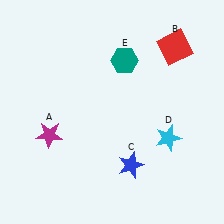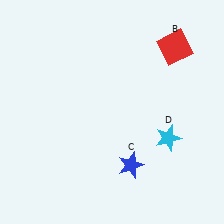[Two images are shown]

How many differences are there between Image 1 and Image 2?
There are 2 differences between the two images.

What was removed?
The magenta star (A), the teal hexagon (E) were removed in Image 2.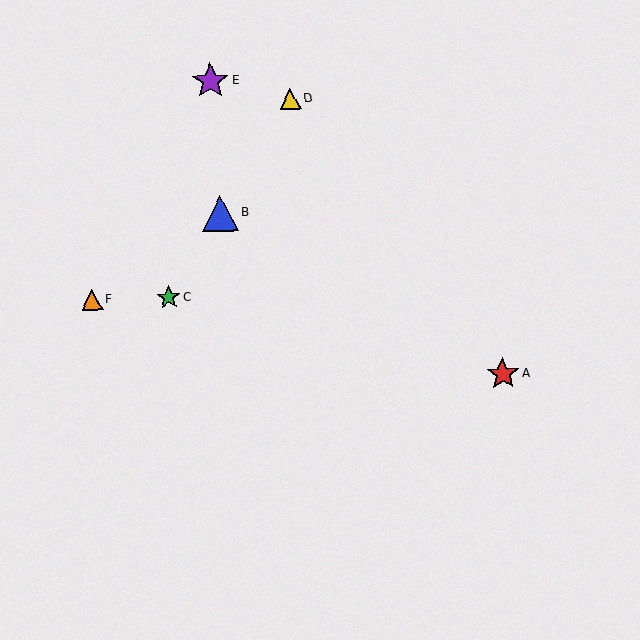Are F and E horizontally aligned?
No, F is at y≈300 and E is at y≈81.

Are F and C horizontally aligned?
Yes, both are at y≈300.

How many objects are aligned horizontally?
2 objects (C, F) are aligned horizontally.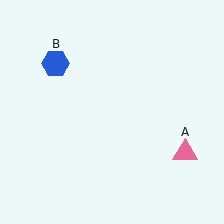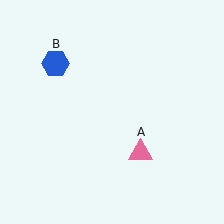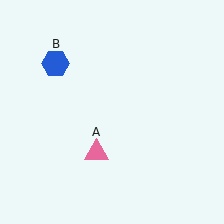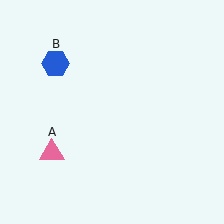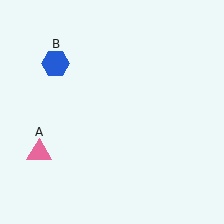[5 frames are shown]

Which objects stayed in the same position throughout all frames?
Blue hexagon (object B) remained stationary.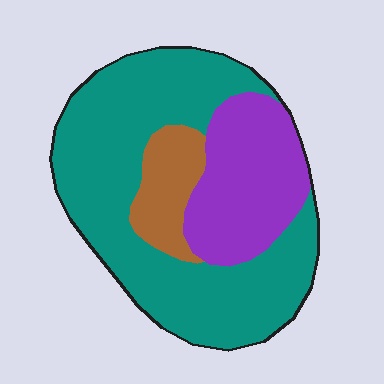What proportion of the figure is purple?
Purple takes up about one quarter (1/4) of the figure.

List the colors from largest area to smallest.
From largest to smallest: teal, purple, brown.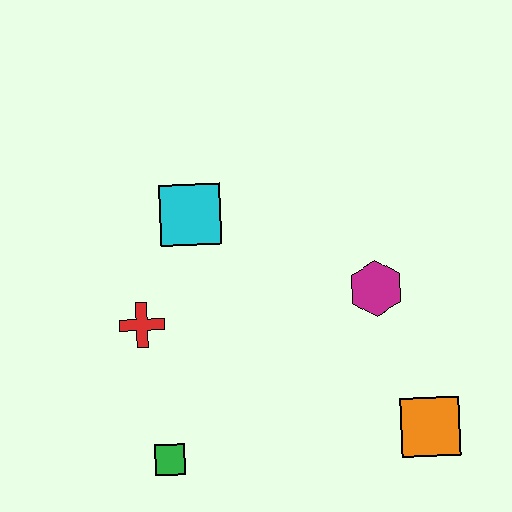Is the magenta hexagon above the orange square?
Yes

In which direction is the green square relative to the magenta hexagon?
The green square is to the left of the magenta hexagon.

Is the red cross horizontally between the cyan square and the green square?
No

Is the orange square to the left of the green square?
No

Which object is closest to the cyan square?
The red cross is closest to the cyan square.